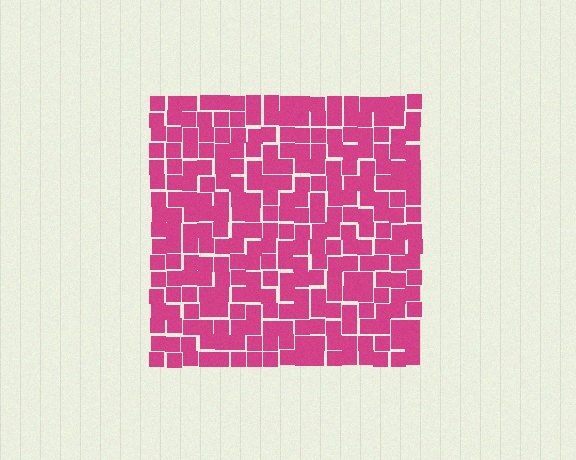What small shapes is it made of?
It is made of small squares.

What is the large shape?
The large shape is a square.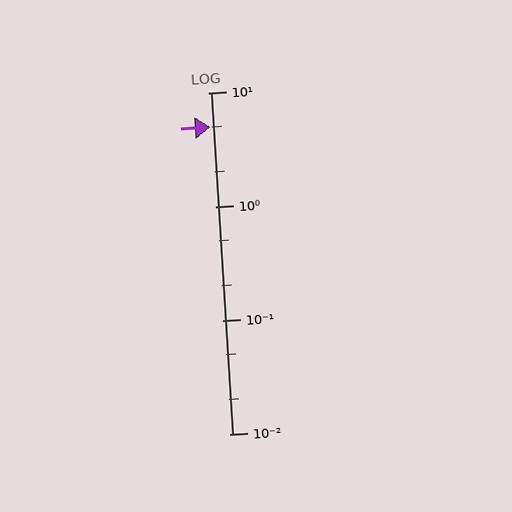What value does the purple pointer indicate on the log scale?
The pointer indicates approximately 5.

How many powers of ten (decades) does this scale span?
The scale spans 3 decades, from 0.01 to 10.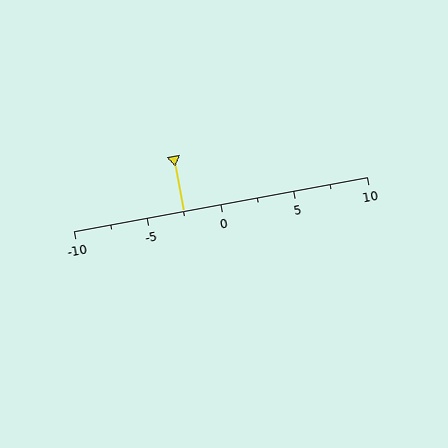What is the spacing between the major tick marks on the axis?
The major ticks are spaced 5 apart.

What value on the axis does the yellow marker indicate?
The marker indicates approximately -2.5.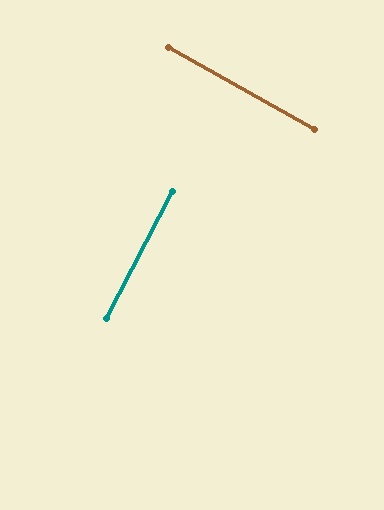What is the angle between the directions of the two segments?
Approximately 88 degrees.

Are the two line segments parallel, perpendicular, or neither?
Perpendicular — they meet at approximately 88°.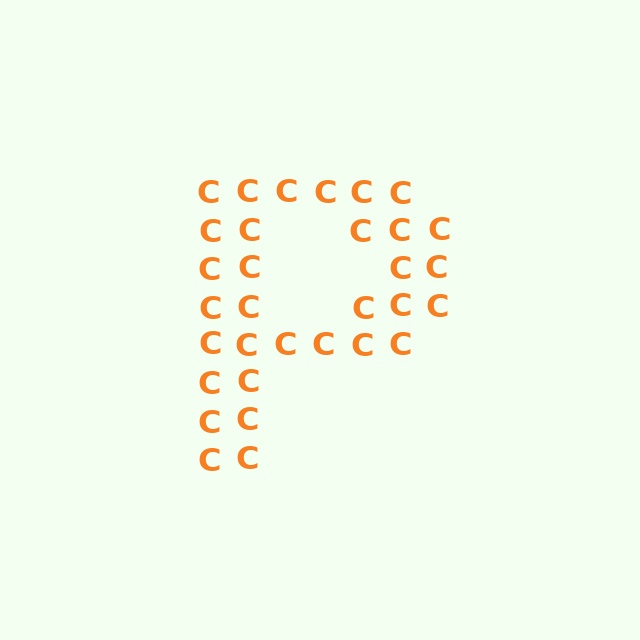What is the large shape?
The large shape is the letter P.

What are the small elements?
The small elements are letter C's.